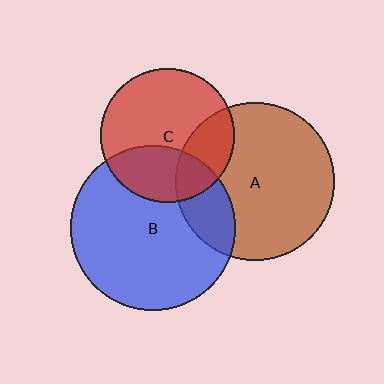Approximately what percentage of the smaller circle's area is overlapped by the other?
Approximately 30%.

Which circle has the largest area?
Circle B (blue).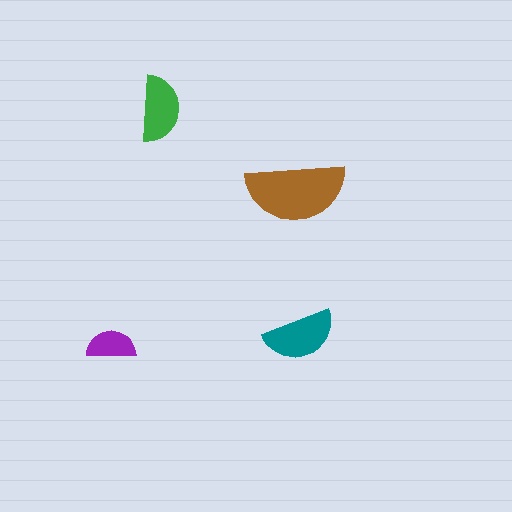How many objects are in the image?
There are 4 objects in the image.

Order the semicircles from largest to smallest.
the brown one, the teal one, the green one, the purple one.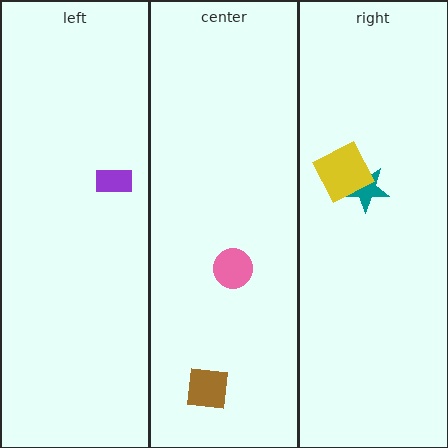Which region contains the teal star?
The right region.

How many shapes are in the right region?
2.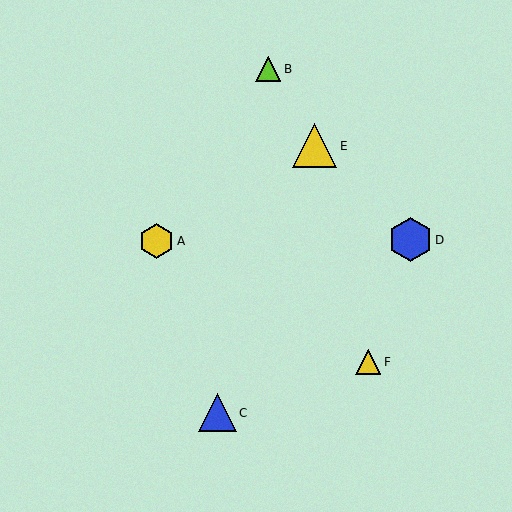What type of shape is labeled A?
Shape A is a yellow hexagon.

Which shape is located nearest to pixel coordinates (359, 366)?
The yellow triangle (labeled F) at (368, 362) is nearest to that location.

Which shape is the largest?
The blue hexagon (labeled D) is the largest.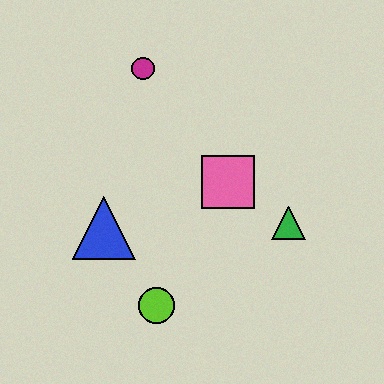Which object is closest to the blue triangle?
The lime circle is closest to the blue triangle.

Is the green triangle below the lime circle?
No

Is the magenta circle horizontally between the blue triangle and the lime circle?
Yes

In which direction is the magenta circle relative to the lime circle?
The magenta circle is above the lime circle.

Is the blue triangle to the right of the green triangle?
No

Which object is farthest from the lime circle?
The magenta circle is farthest from the lime circle.